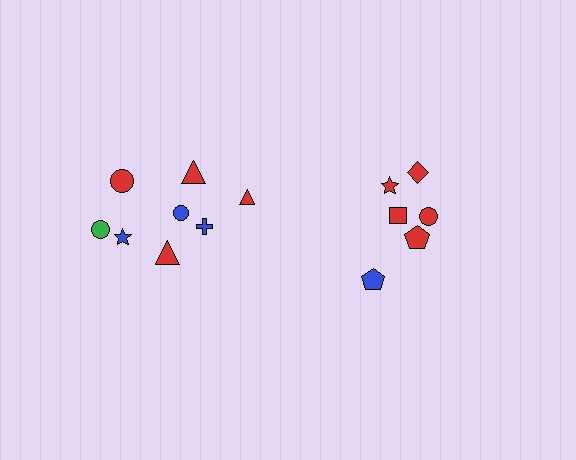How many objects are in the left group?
There are 8 objects.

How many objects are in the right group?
There are 6 objects.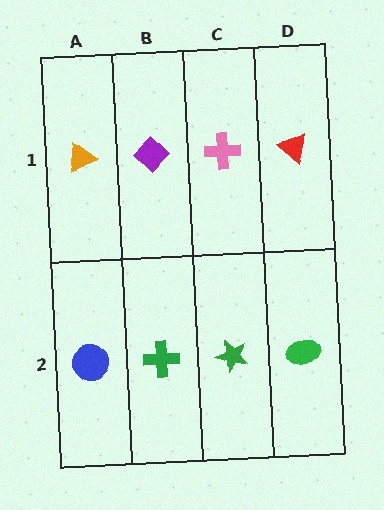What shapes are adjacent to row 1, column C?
A green star (row 2, column C), a purple diamond (row 1, column B), a red triangle (row 1, column D).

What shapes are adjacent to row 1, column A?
A blue circle (row 2, column A), a purple diamond (row 1, column B).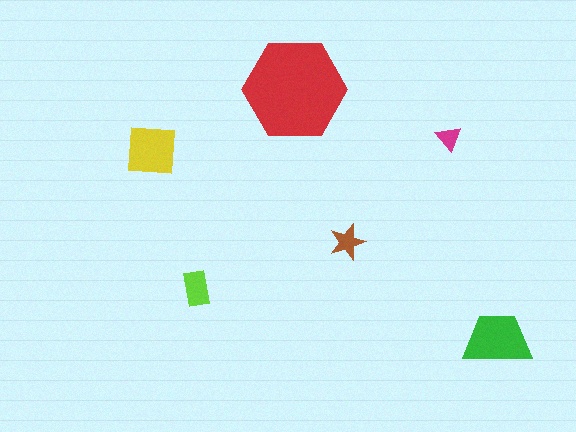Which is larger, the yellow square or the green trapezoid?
The green trapezoid.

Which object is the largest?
The red hexagon.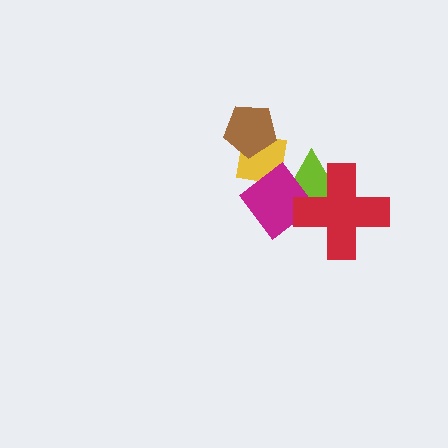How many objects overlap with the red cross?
2 objects overlap with the red cross.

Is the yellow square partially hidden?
Yes, it is partially covered by another shape.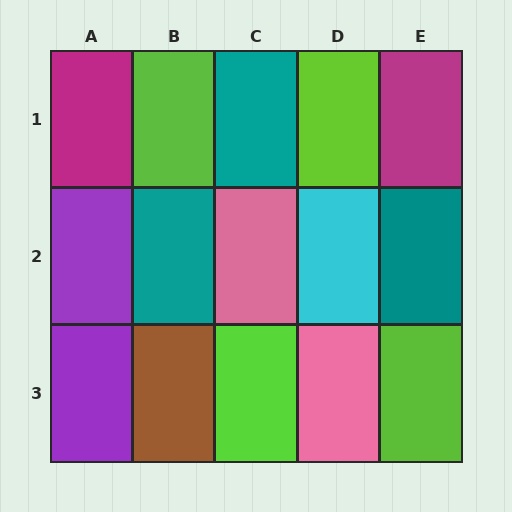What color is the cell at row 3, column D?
Pink.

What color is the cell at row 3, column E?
Lime.